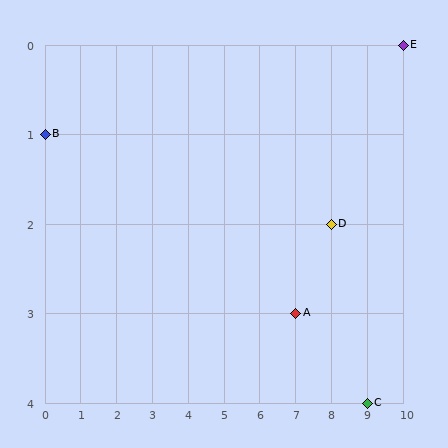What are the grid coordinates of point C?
Point C is at grid coordinates (9, 4).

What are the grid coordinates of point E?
Point E is at grid coordinates (10, 0).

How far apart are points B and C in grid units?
Points B and C are 9 columns and 3 rows apart (about 9.5 grid units diagonally).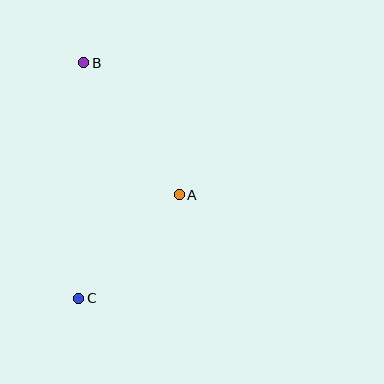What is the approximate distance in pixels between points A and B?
The distance between A and B is approximately 163 pixels.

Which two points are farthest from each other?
Points B and C are farthest from each other.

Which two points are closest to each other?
Points A and C are closest to each other.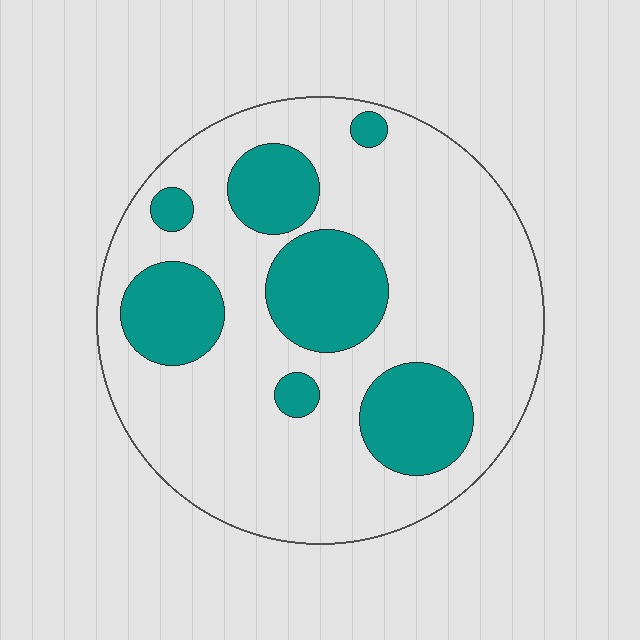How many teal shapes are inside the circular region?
7.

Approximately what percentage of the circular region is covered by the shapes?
Approximately 25%.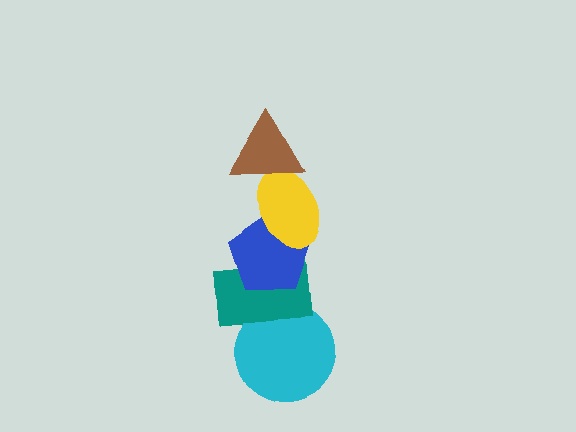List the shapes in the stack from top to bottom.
From top to bottom: the brown triangle, the yellow ellipse, the blue pentagon, the teal rectangle, the cyan circle.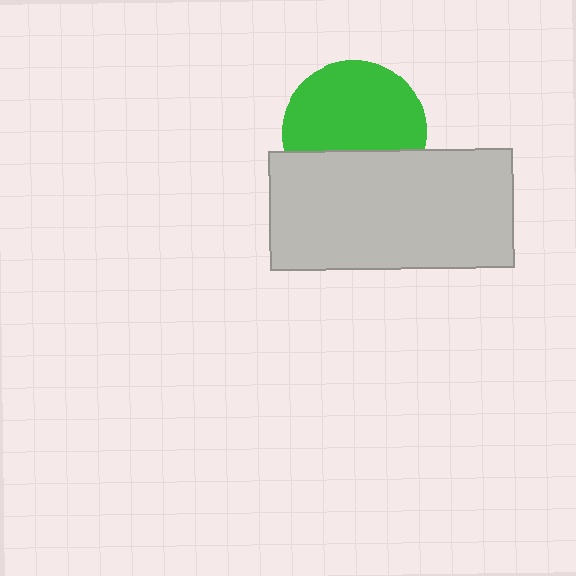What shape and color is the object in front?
The object in front is a light gray rectangle.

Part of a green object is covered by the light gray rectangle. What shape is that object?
It is a circle.